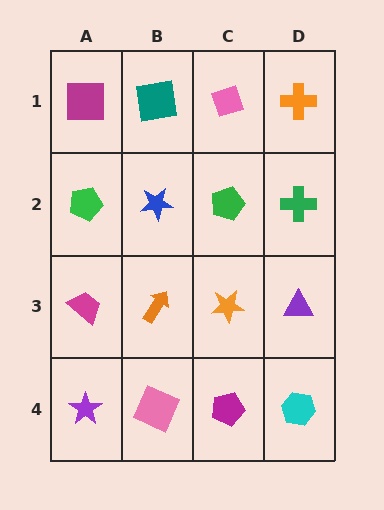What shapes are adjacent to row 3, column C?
A green pentagon (row 2, column C), a magenta pentagon (row 4, column C), an orange arrow (row 3, column B), a purple triangle (row 3, column D).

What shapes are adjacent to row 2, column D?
An orange cross (row 1, column D), a purple triangle (row 3, column D), a green pentagon (row 2, column C).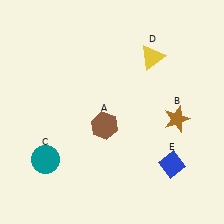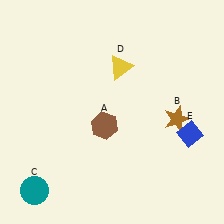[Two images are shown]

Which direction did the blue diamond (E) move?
The blue diamond (E) moved up.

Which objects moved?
The objects that moved are: the teal circle (C), the yellow triangle (D), the blue diamond (E).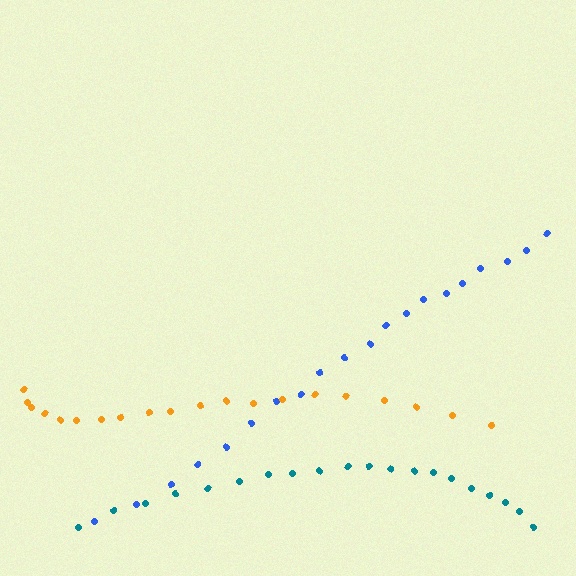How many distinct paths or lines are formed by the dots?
There are 3 distinct paths.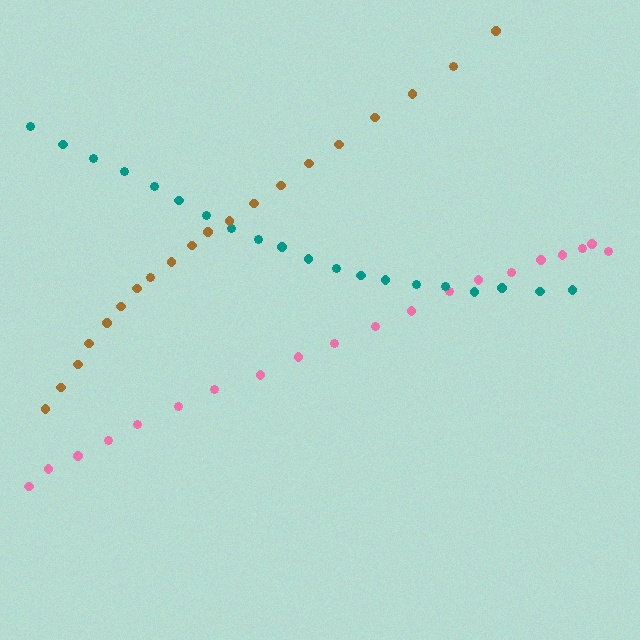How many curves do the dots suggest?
There are 3 distinct paths.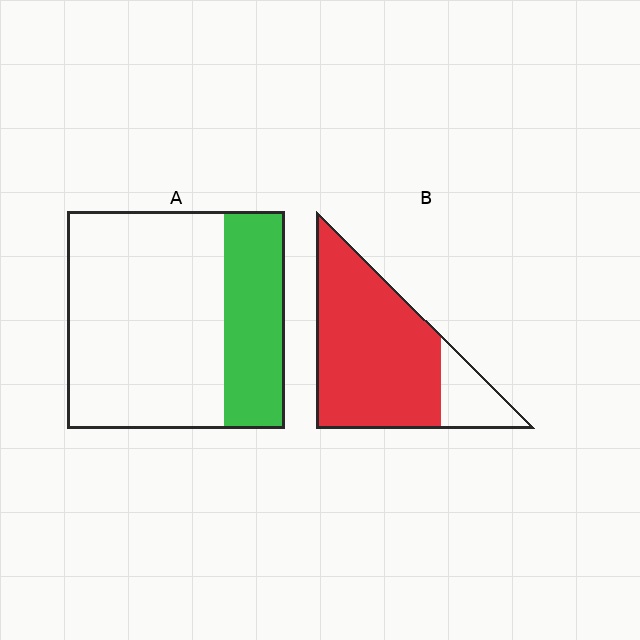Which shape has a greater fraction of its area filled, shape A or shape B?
Shape B.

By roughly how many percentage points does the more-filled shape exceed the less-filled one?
By roughly 55 percentage points (B over A).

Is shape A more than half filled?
No.